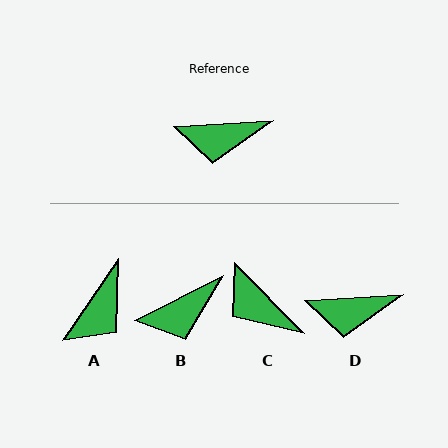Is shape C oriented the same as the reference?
No, it is off by about 49 degrees.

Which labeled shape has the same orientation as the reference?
D.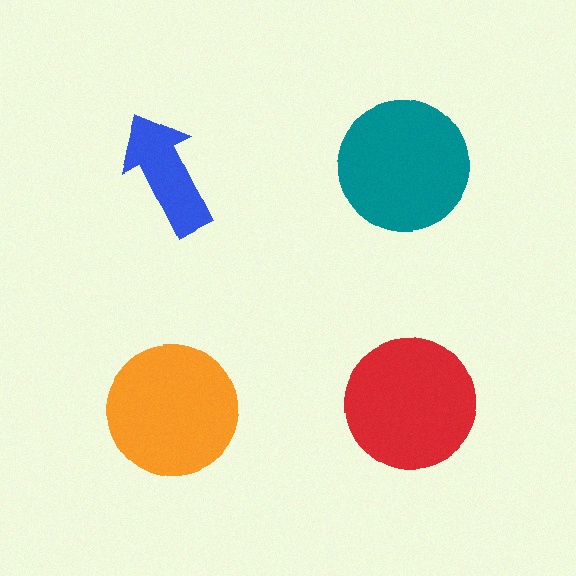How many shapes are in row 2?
2 shapes.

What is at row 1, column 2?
A teal circle.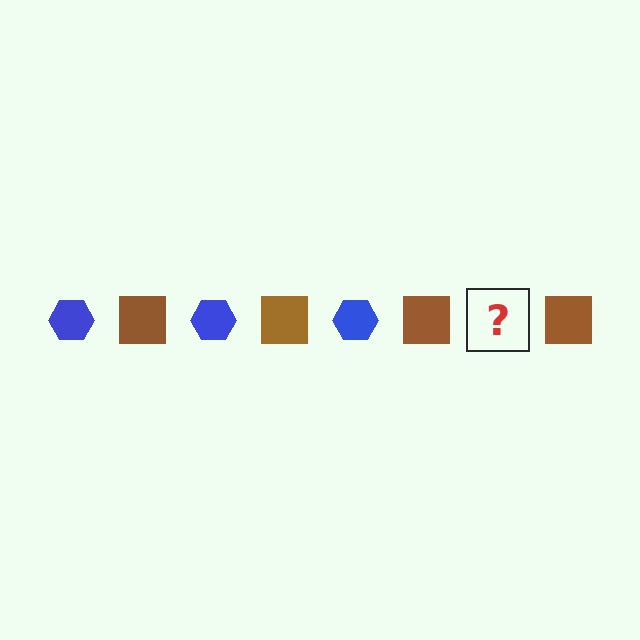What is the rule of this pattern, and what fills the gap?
The rule is that the pattern alternates between blue hexagon and brown square. The gap should be filled with a blue hexagon.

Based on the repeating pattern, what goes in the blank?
The blank should be a blue hexagon.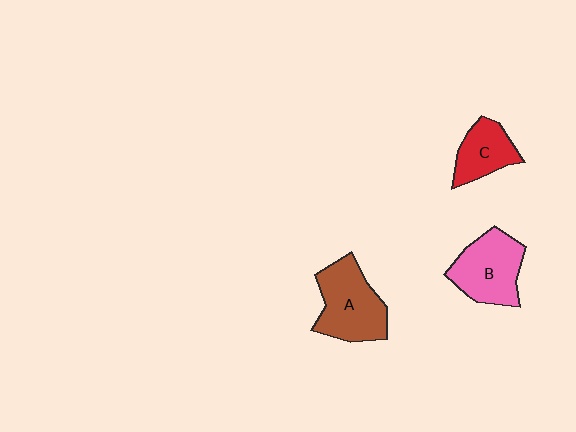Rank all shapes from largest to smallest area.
From largest to smallest: A (brown), B (pink), C (red).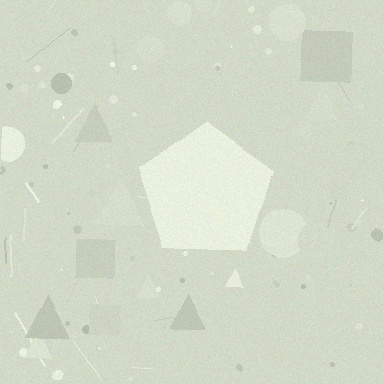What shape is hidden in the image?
A pentagon is hidden in the image.